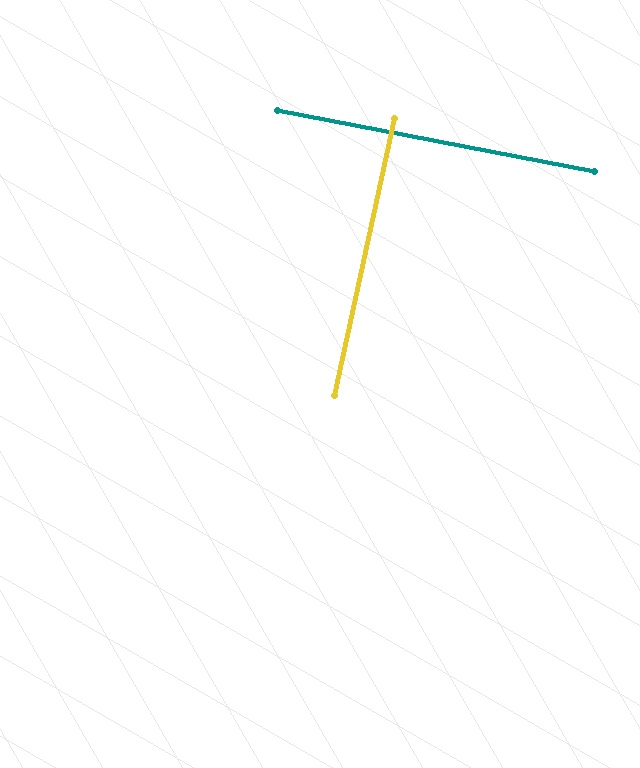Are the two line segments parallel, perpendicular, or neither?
Perpendicular — they meet at approximately 89°.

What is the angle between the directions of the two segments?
Approximately 89 degrees.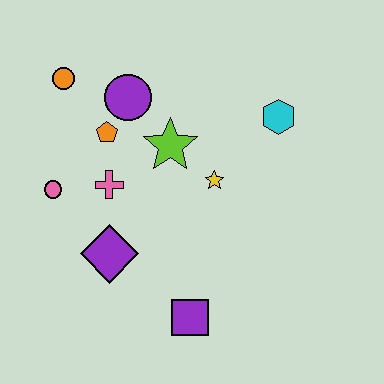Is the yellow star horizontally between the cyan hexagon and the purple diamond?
Yes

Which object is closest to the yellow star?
The lime star is closest to the yellow star.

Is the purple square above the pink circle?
No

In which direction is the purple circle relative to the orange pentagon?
The purple circle is above the orange pentagon.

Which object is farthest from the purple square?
The orange circle is farthest from the purple square.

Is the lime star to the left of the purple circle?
No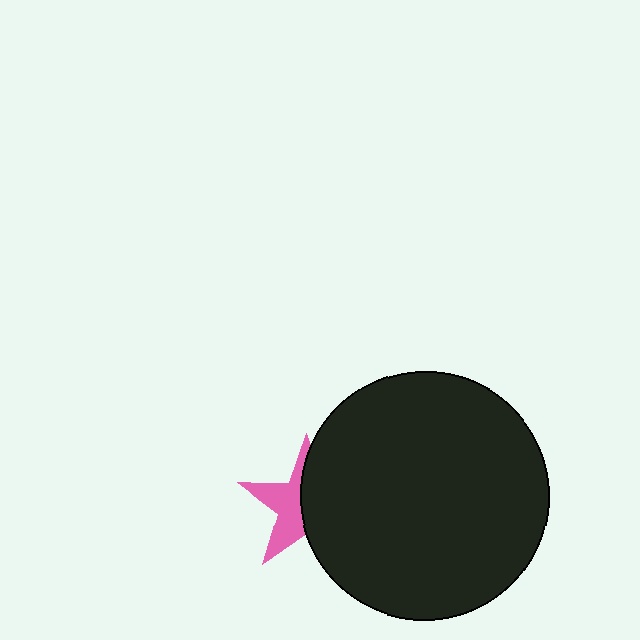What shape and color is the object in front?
The object in front is a black circle.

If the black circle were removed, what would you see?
You would see the complete pink star.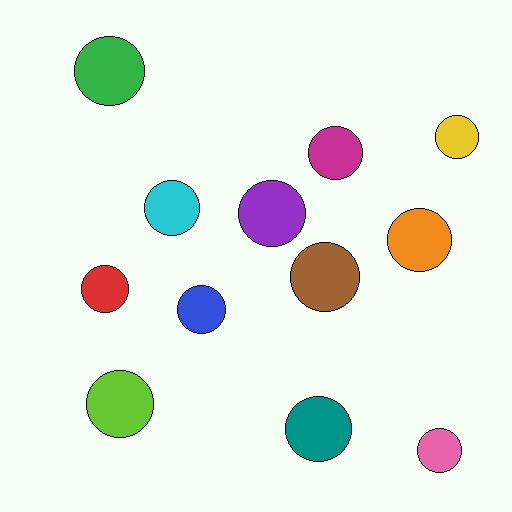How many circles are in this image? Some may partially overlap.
There are 12 circles.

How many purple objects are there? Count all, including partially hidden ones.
There is 1 purple object.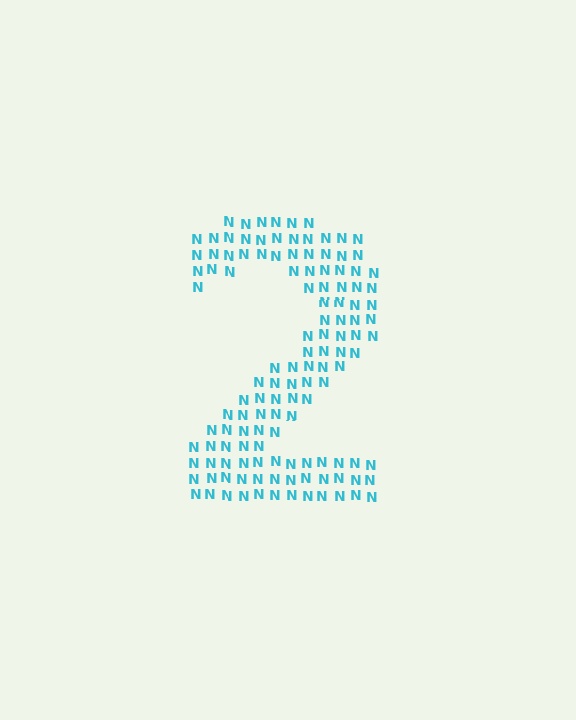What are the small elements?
The small elements are letter N's.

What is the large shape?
The large shape is the digit 2.